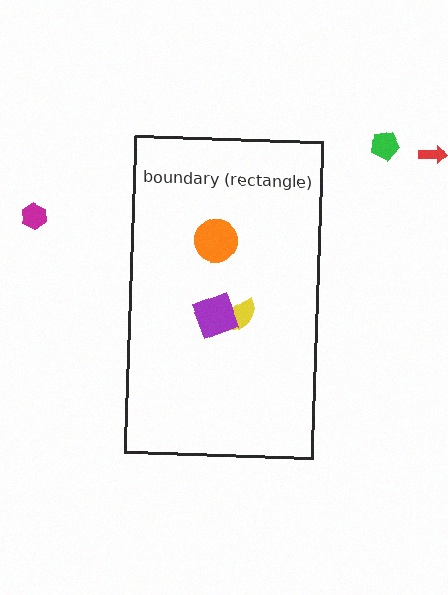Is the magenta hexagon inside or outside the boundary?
Outside.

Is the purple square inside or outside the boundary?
Inside.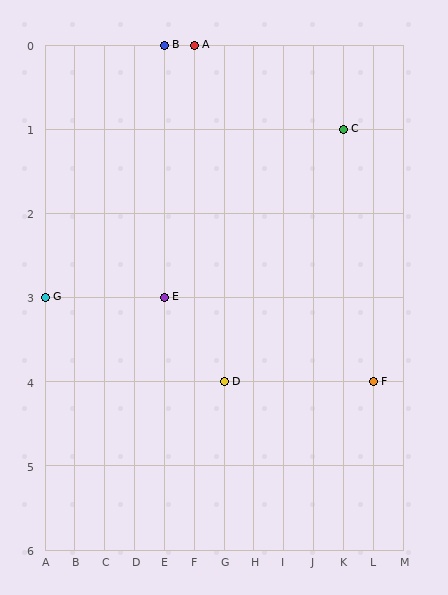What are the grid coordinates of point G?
Point G is at grid coordinates (A, 3).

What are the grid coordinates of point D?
Point D is at grid coordinates (G, 4).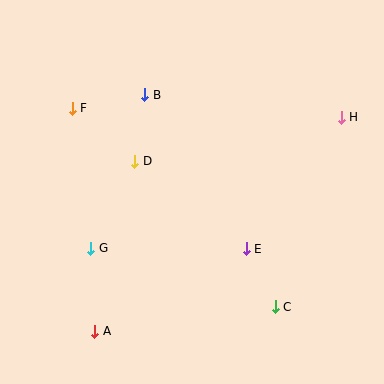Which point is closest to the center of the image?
Point D at (135, 161) is closest to the center.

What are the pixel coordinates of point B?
Point B is at (145, 95).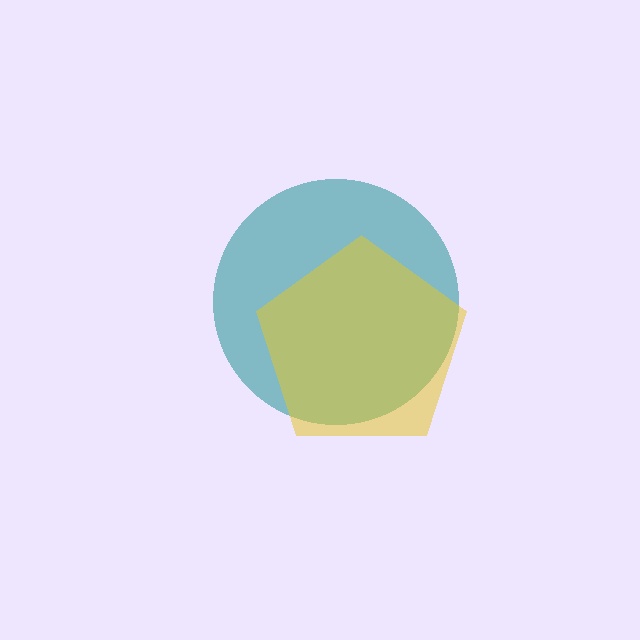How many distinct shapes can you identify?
There are 2 distinct shapes: a teal circle, a yellow pentagon.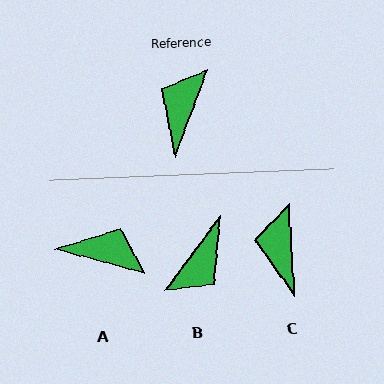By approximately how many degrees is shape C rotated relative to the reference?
Approximately 24 degrees counter-clockwise.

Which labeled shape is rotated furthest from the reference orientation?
B, about 163 degrees away.